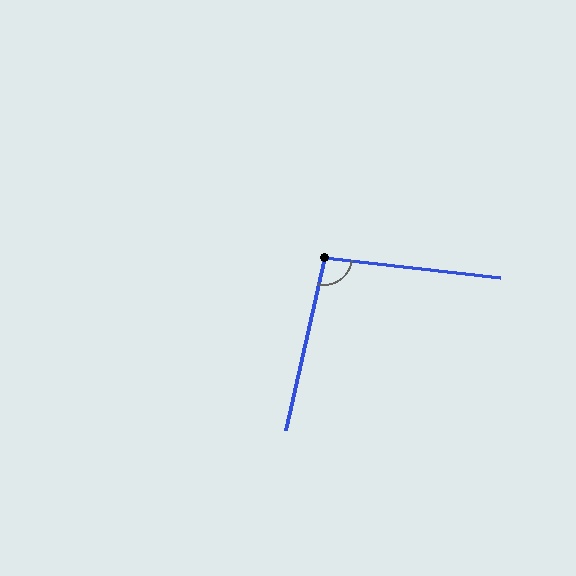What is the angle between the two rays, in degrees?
Approximately 96 degrees.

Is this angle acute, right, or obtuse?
It is obtuse.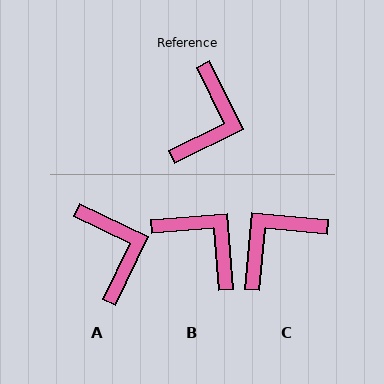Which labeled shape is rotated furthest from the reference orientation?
C, about 148 degrees away.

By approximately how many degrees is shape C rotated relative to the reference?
Approximately 148 degrees counter-clockwise.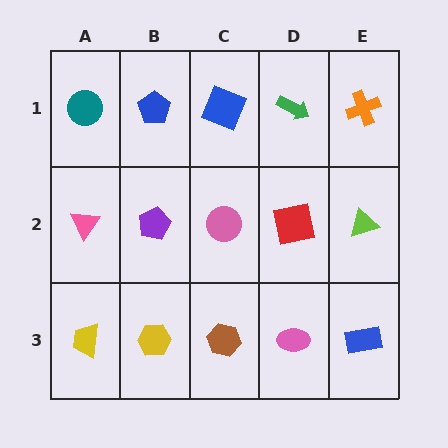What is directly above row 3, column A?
A pink triangle.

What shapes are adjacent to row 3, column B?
A purple pentagon (row 2, column B), a yellow trapezoid (row 3, column A), a brown hexagon (row 3, column C).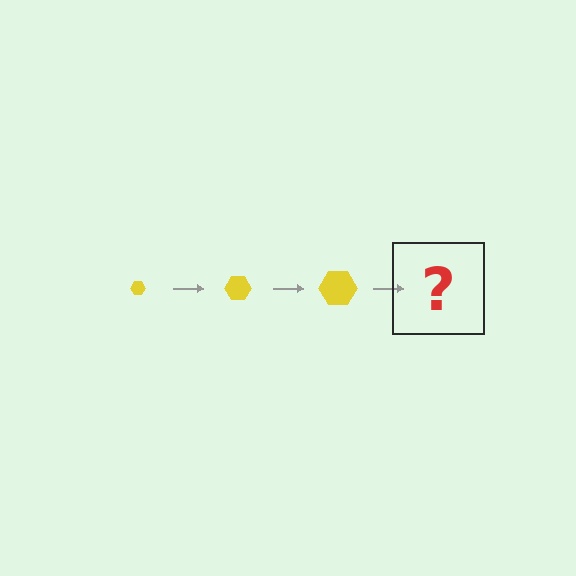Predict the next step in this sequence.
The next step is a yellow hexagon, larger than the previous one.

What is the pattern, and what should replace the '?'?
The pattern is that the hexagon gets progressively larger each step. The '?' should be a yellow hexagon, larger than the previous one.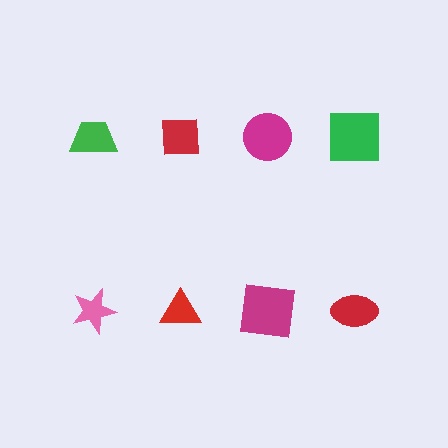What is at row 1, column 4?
A green square.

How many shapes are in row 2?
4 shapes.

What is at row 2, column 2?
A red triangle.